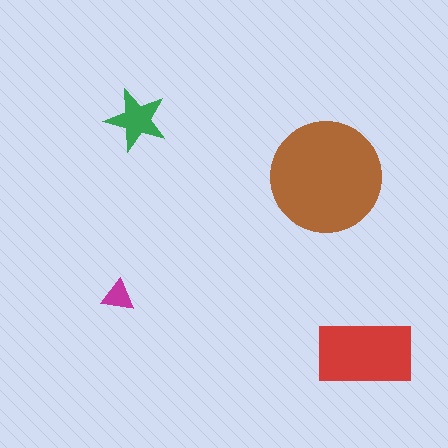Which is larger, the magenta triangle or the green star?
The green star.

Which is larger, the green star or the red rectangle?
The red rectangle.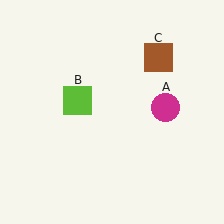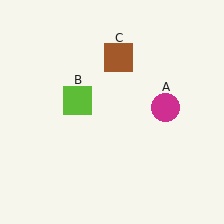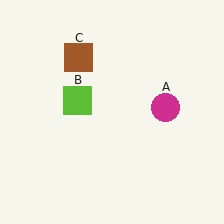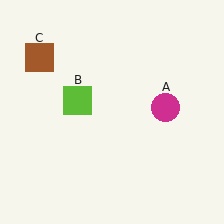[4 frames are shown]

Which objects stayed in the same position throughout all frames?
Magenta circle (object A) and lime square (object B) remained stationary.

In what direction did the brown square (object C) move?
The brown square (object C) moved left.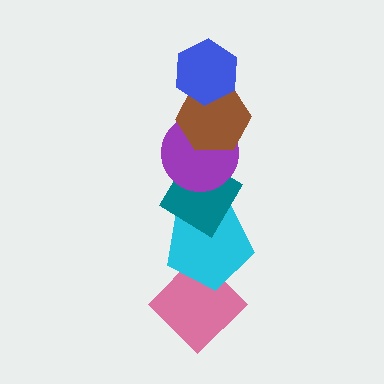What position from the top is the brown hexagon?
The brown hexagon is 2nd from the top.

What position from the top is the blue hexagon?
The blue hexagon is 1st from the top.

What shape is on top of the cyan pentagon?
The teal diamond is on top of the cyan pentagon.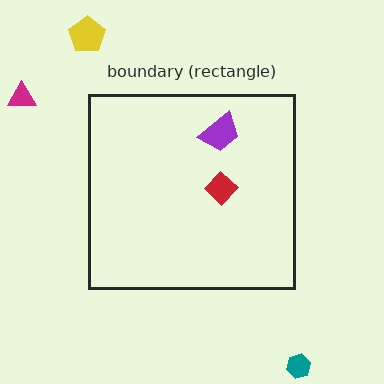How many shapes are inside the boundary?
2 inside, 3 outside.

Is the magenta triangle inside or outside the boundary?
Outside.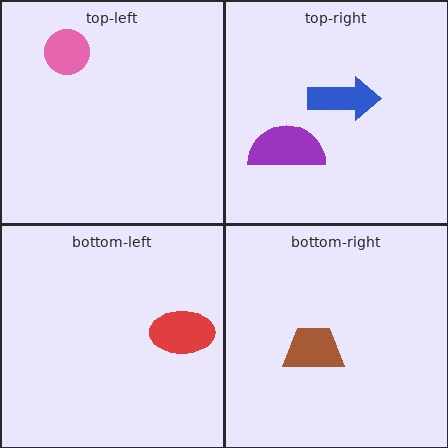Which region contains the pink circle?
The top-left region.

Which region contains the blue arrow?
The top-right region.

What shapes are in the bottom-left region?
The red ellipse.